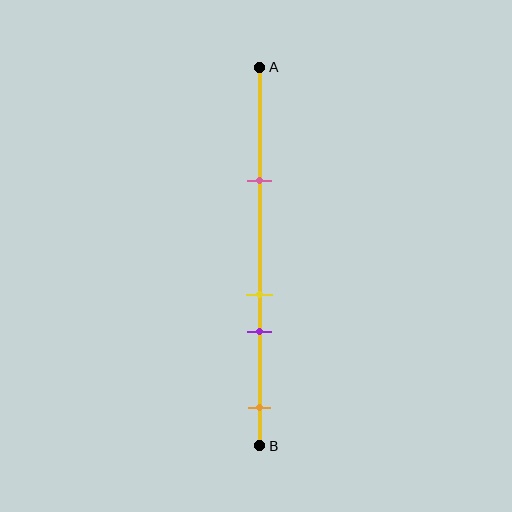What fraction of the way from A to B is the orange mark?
The orange mark is approximately 90% (0.9) of the way from A to B.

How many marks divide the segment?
There are 4 marks dividing the segment.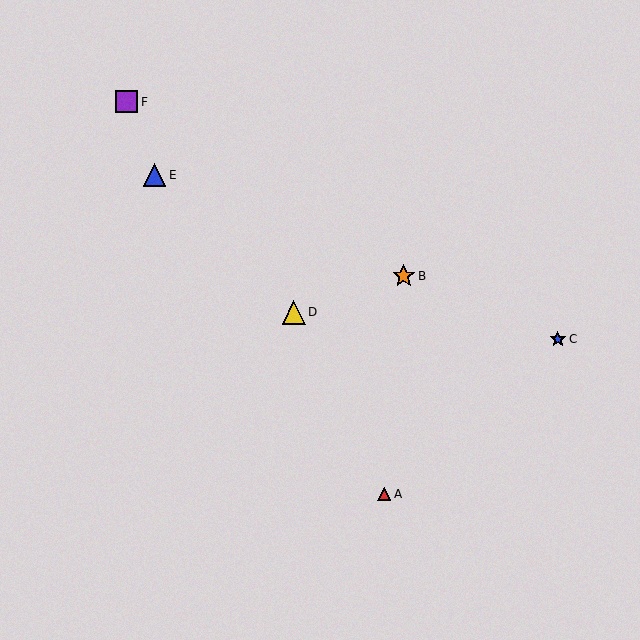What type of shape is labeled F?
Shape F is a purple square.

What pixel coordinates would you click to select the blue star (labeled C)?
Click at (558, 339) to select the blue star C.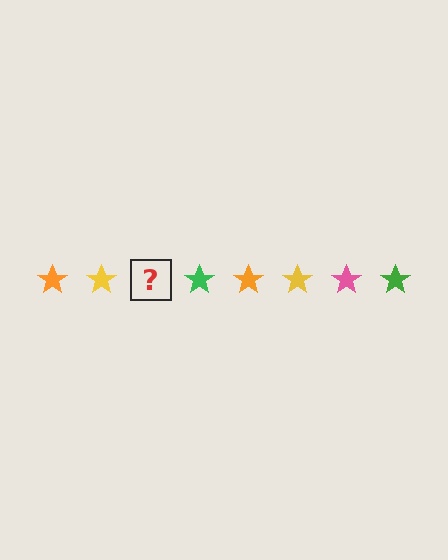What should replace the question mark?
The question mark should be replaced with a pink star.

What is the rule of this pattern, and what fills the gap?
The rule is that the pattern cycles through orange, yellow, pink, green stars. The gap should be filled with a pink star.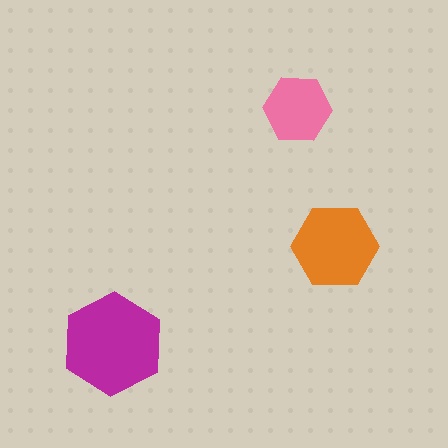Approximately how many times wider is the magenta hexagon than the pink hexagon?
About 1.5 times wider.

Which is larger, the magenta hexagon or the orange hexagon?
The magenta one.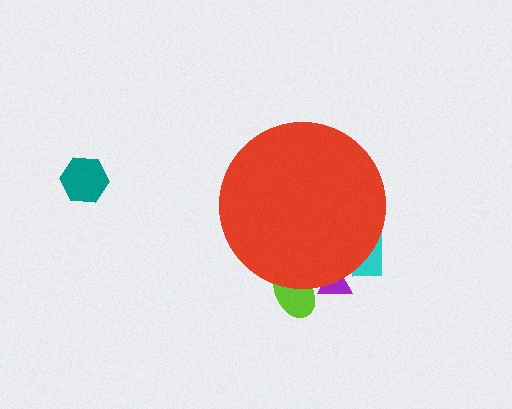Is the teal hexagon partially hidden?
No, the teal hexagon is fully visible.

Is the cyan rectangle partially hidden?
Yes, the cyan rectangle is partially hidden behind the red circle.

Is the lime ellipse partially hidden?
Yes, the lime ellipse is partially hidden behind the red circle.